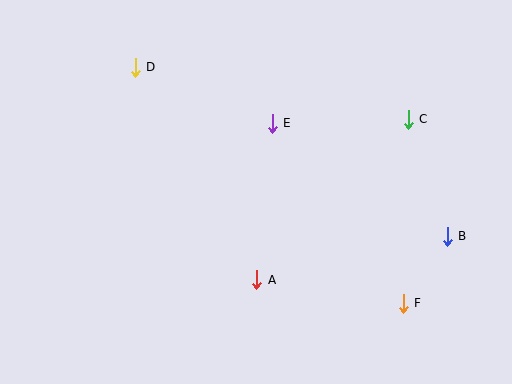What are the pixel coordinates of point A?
Point A is at (257, 280).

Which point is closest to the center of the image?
Point E at (272, 123) is closest to the center.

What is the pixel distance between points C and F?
The distance between C and F is 184 pixels.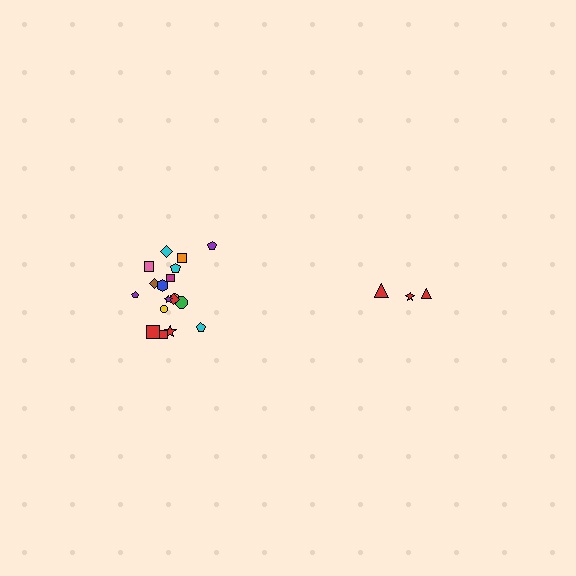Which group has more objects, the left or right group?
The left group.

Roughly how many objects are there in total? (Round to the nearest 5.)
Roughly 20 objects in total.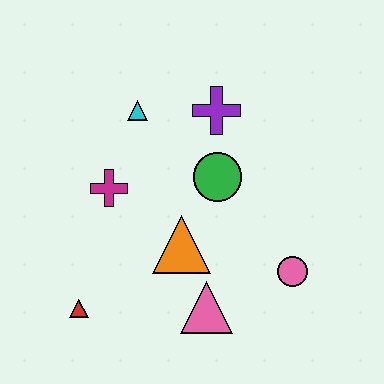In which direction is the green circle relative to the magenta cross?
The green circle is to the right of the magenta cross.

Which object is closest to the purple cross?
The green circle is closest to the purple cross.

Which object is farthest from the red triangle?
The purple cross is farthest from the red triangle.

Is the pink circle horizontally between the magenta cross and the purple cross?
No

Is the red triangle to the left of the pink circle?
Yes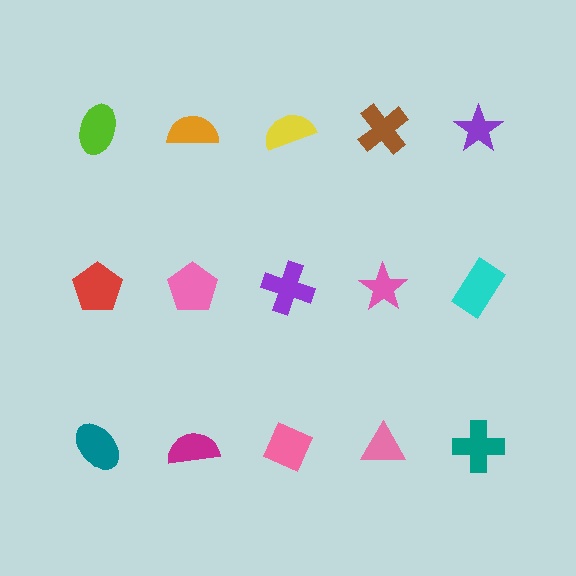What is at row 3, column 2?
A magenta semicircle.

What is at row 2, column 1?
A red pentagon.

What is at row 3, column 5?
A teal cross.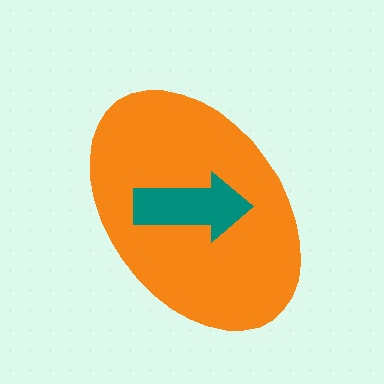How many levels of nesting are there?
2.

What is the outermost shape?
The orange ellipse.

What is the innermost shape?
The teal arrow.